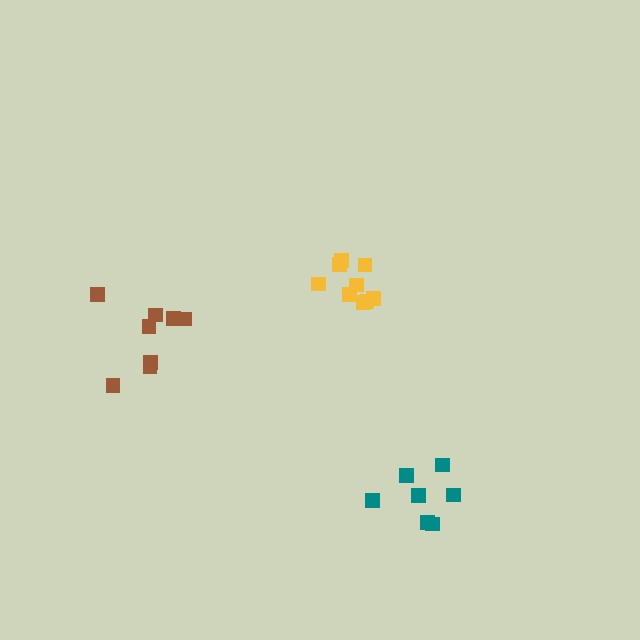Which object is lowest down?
The teal cluster is bottommost.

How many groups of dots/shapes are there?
There are 3 groups.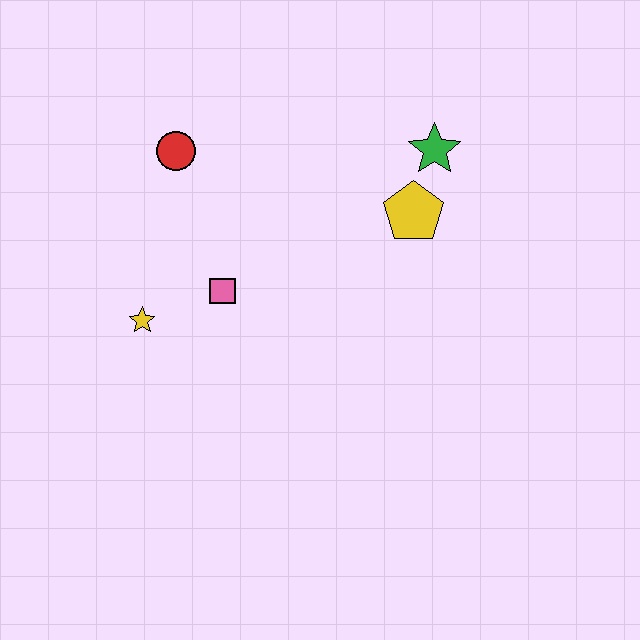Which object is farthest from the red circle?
The green star is farthest from the red circle.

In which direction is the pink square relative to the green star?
The pink square is to the left of the green star.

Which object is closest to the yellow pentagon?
The green star is closest to the yellow pentagon.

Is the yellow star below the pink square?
Yes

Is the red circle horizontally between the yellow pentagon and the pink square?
No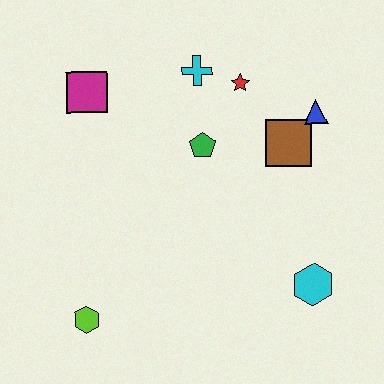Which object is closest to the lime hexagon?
The green pentagon is closest to the lime hexagon.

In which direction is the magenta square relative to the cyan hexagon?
The magenta square is to the left of the cyan hexagon.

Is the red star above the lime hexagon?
Yes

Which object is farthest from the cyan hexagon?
The magenta square is farthest from the cyan hexagon.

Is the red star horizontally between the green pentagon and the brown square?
Yes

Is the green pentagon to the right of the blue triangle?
No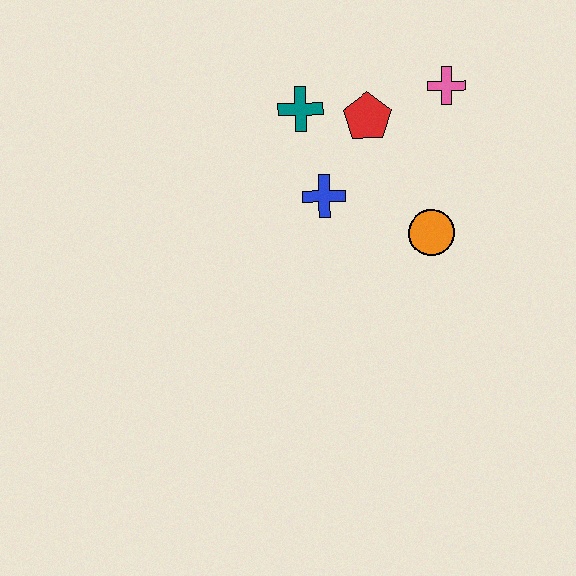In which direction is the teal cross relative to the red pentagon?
The teal cross is to the left of the red pentagon.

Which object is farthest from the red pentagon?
The orange circle is farthest from the red pentagon.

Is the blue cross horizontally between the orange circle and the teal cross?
Yes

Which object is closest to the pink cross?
The red pentagon is closest to the pink cross.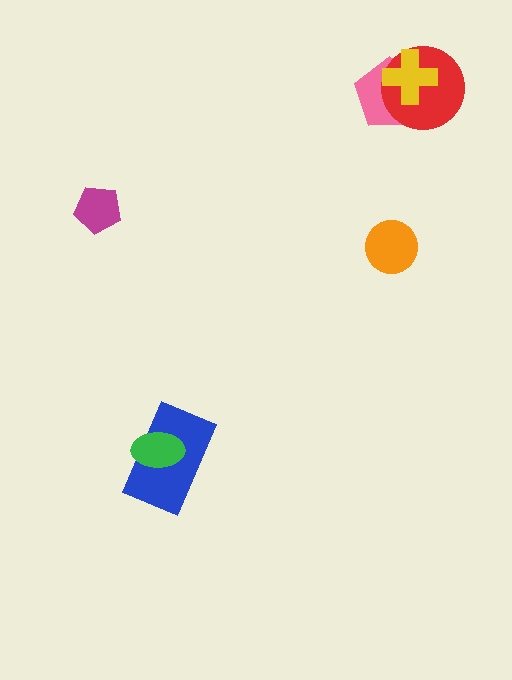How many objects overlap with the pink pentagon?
2 objects overlap with the pink pentagon.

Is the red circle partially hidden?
Yes, it is partially covered by another shape.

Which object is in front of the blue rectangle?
The green ellipse is in front of the blue rectangle.